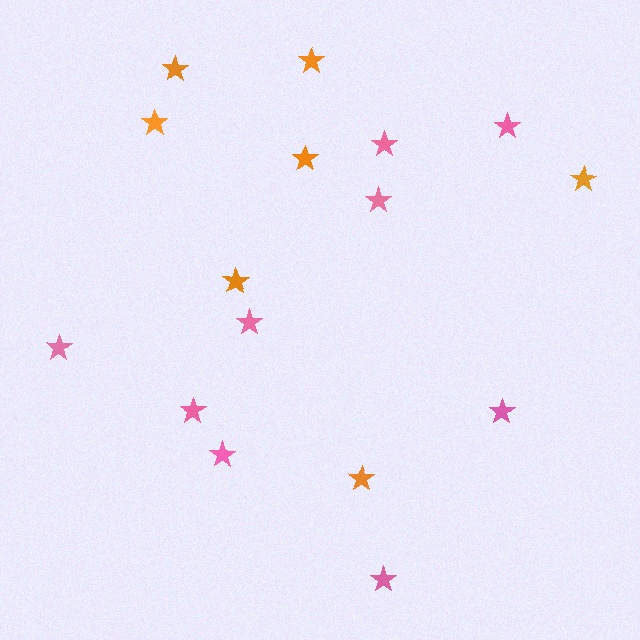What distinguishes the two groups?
There are 2 groups: one group of orange stars (7) and one group of pink stars (9).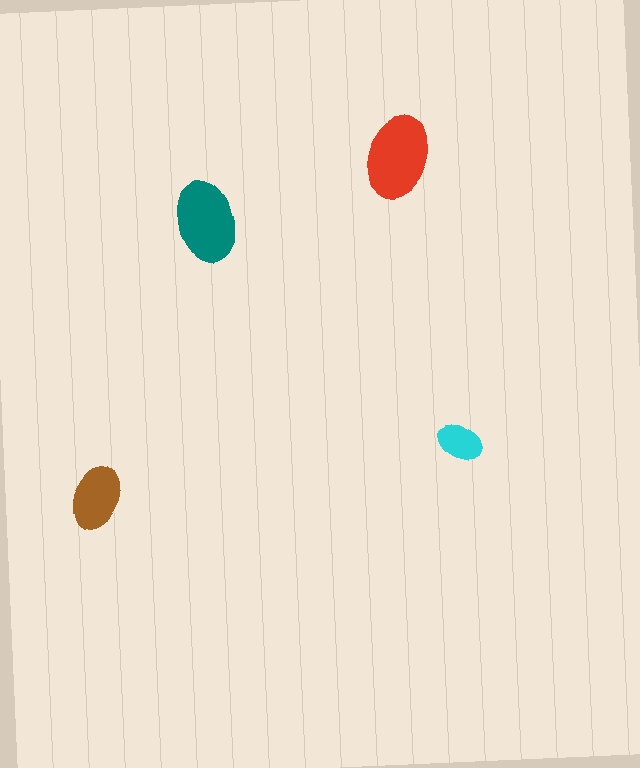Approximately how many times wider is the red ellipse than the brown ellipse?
About 1.5 times wider.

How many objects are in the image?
There are 4 objects in the image.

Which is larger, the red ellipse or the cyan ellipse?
The red one.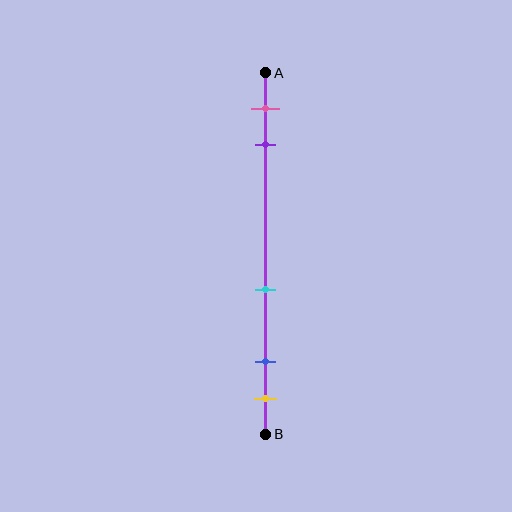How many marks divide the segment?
There are 5 marks dividing the segment.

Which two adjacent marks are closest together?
The blue and yellow marks are the closest adjacent pair.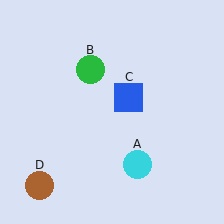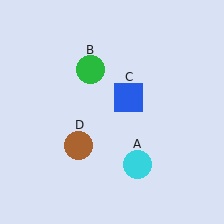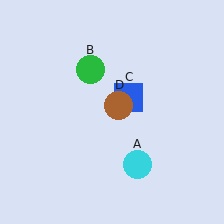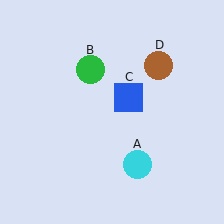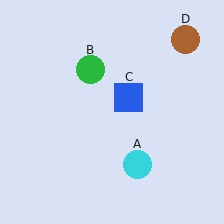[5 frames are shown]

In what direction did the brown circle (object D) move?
The brown circle (object D) moved up and to the right.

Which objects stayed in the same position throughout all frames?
Cyan circle (object A) and green circle (object B) and blue square (object C) remained stationary.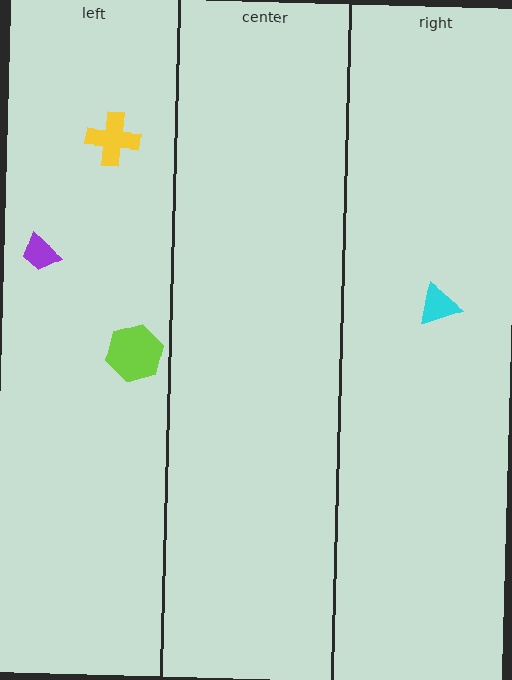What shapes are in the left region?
The yellow cross, the purple trapezoid, the lime hexagon.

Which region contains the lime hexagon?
The left region.